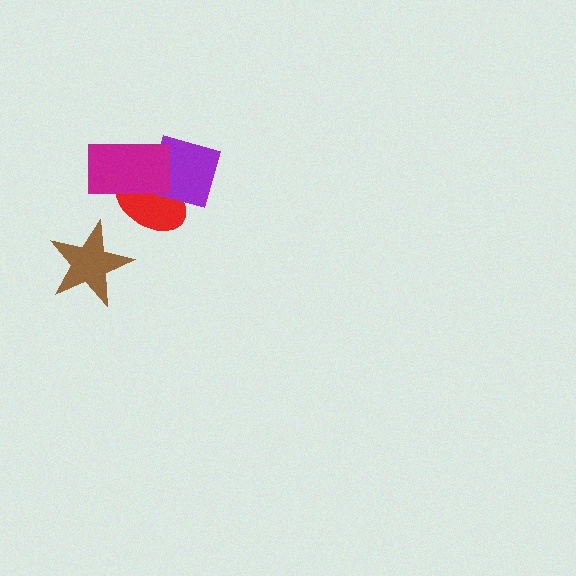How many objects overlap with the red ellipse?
2 objects overlap with the red ellipse.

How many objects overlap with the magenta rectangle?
2 objects overlap with the magenta rectangle.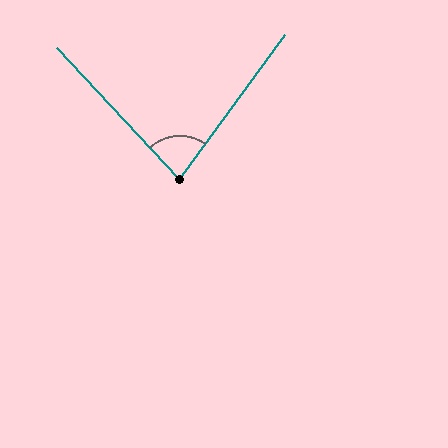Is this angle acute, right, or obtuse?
It is acute.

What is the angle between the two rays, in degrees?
Approximately 79 degrees.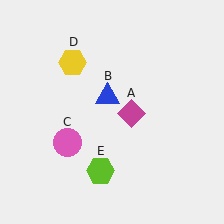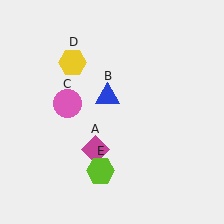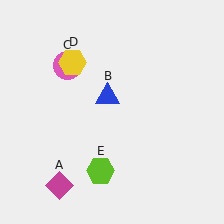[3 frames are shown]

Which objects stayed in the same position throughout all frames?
Blue triangle (object B) and yellow hexagon (object D) and lime hexagon (object E) remained stationary.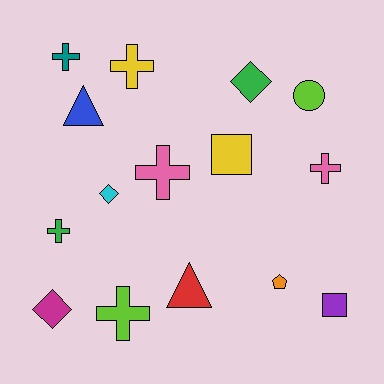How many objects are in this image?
There are 15 objects.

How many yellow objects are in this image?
There are 2 yellow objects.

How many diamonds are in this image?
There are 3 diamonds.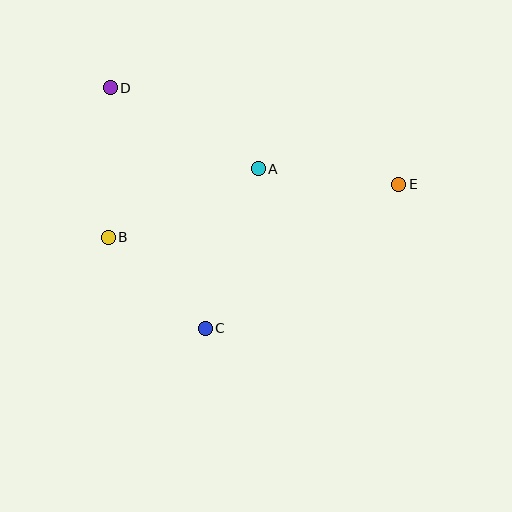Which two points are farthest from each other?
Points D and E are farthest from each other.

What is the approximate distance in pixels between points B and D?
The distance between B and D is approximately 150 pixels.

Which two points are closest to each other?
Points B and C are closest to each other.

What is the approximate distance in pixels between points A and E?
The distance between A and E is approximately 141 pixels.